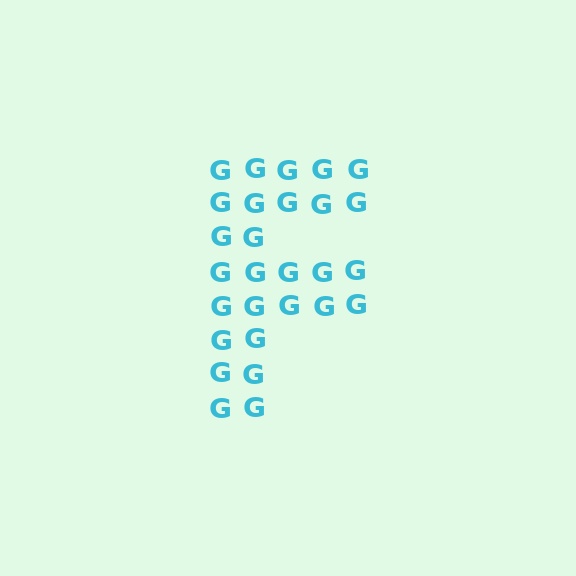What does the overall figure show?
The overall figure shows the letter F.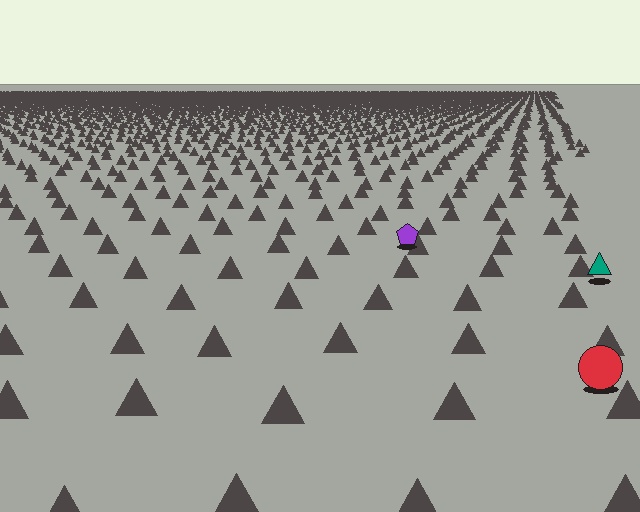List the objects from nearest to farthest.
From nearest to farthest: the red circle, the teal triangle, the purple pentagon.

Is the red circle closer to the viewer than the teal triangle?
Yes. The red circle is closer — you can tell from the texture gradient: the ground texture is coarser near it.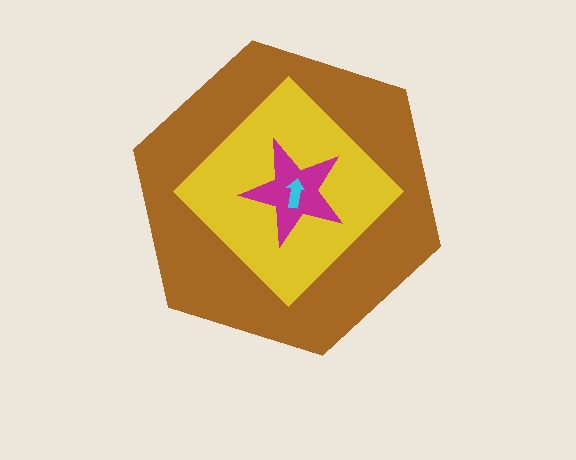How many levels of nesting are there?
4.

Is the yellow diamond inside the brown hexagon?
Yes.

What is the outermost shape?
The brown hexagon.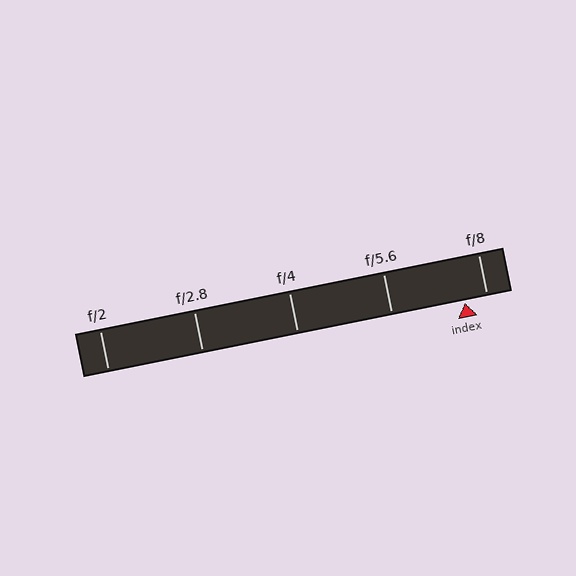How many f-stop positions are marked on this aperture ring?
There are 5 f-stop positions marked.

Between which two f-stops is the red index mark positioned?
The index mark is between f/5.6 and f/8.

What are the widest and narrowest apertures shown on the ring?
The widest aperture shown is f/2 and the narrowest is f/8.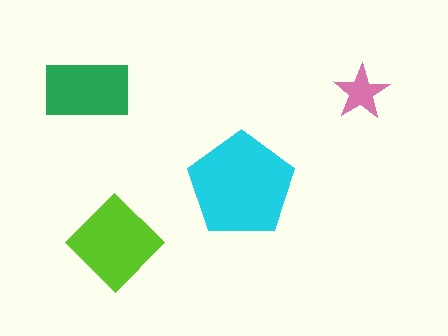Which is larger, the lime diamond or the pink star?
The lime diamond.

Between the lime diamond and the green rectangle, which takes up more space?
The lime diamond.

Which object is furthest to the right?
The pink star is rightmost.